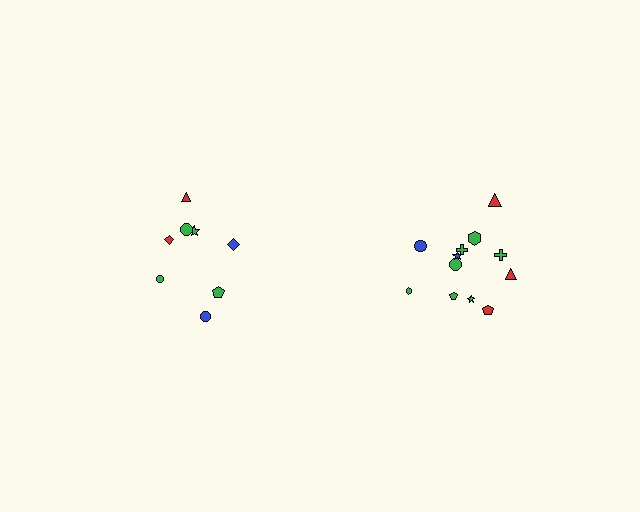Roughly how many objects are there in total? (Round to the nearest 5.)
Roughly 20 objects in total.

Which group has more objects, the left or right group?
The right group.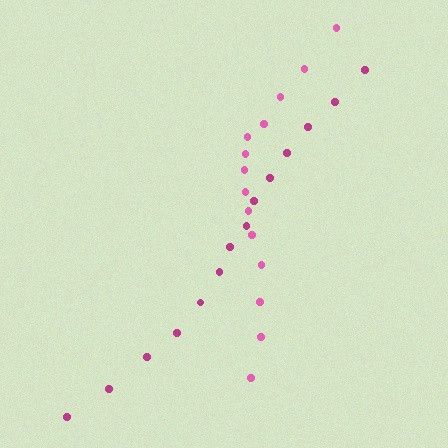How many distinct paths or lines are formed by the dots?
There are 2 distinct paths.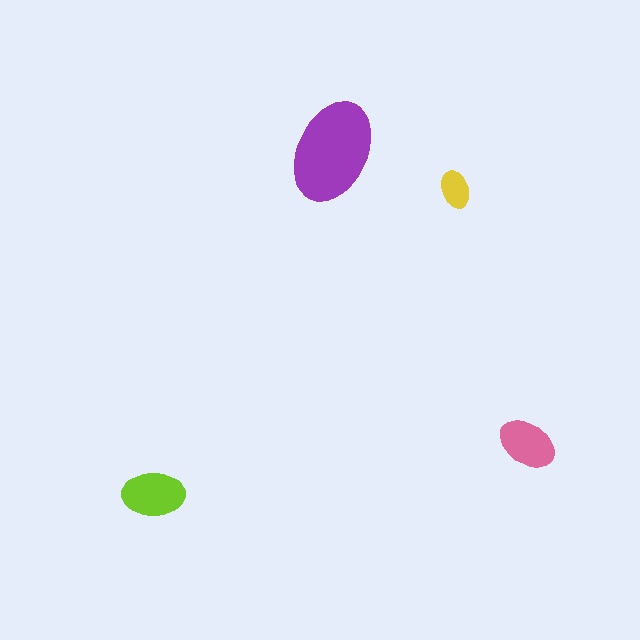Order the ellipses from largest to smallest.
the purple one, the lime one, the pink one, the yellow one.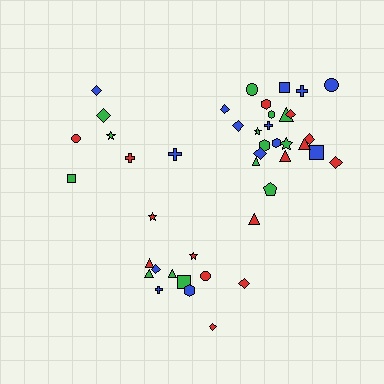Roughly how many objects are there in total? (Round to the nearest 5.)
Roughly 45 objects in total.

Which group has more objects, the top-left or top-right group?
The top-right group.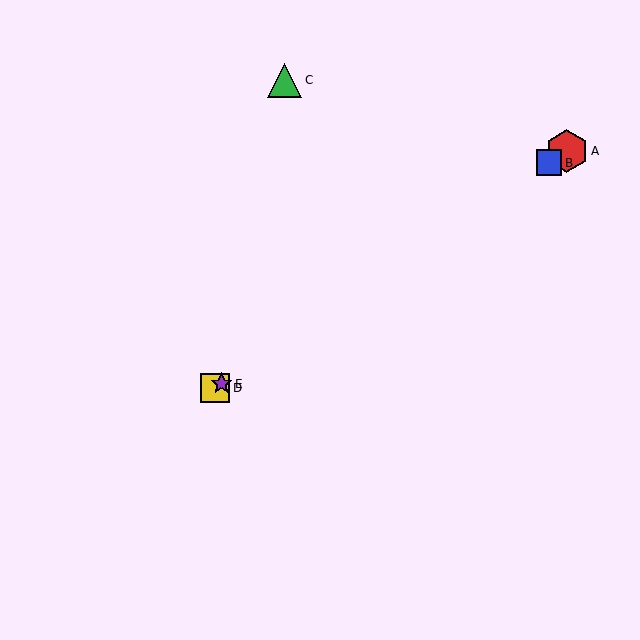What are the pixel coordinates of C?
Object C is at (285, 80).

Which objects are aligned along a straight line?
Objects A, B, D, E are aligned along a straight line.